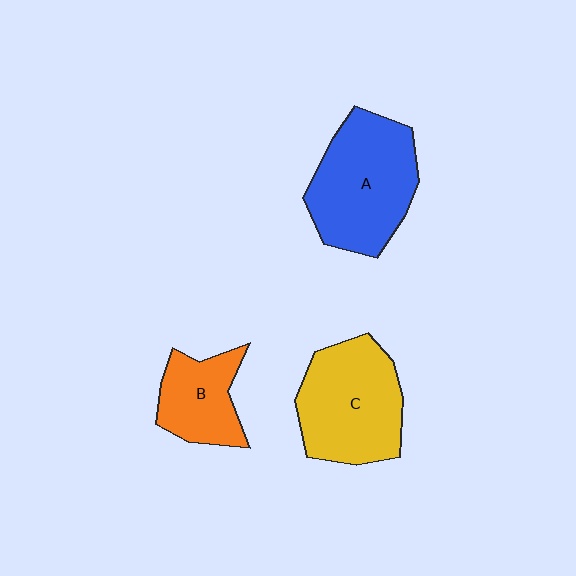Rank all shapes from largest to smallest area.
From largest to smallest: A (blue), C (yellow), B (orange).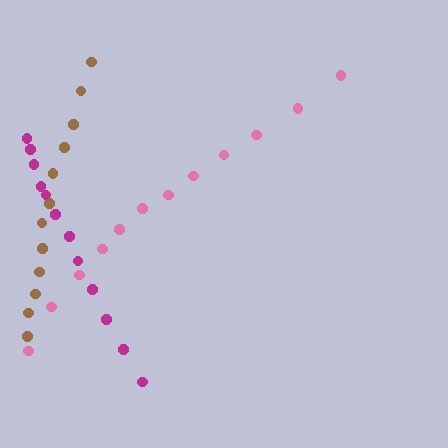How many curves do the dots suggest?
There are 3 distinct paths.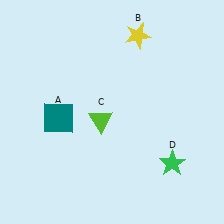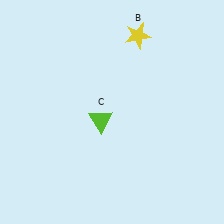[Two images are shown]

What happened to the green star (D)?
The green star (D) was removed in Image 2. It was in the bottom-right area of Image 1.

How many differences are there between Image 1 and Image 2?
There are 2 differences between the two images.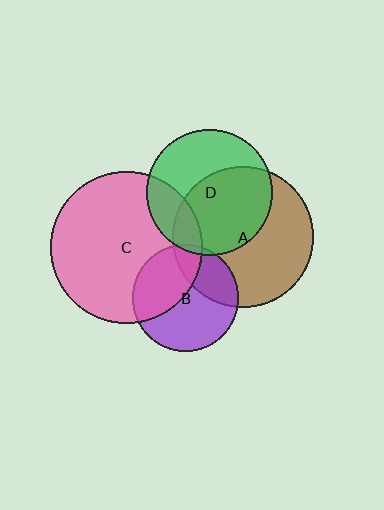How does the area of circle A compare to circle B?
Approximately 1.8 times.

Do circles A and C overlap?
Yes.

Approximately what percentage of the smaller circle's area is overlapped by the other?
Approximately 10%.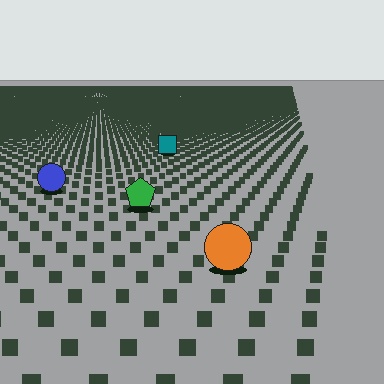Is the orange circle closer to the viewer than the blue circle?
Yes. The orange circle is closer — you can tell from the texture gradient: the ground texture is coarser near it.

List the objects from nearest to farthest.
From nearest to farthest: the orange circle, the green pentagon, the blue circle, the teal square.